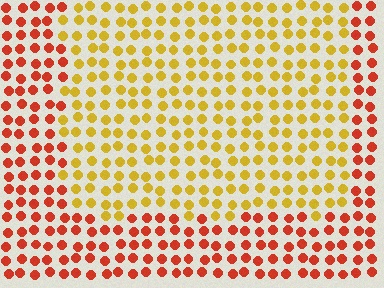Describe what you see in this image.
The image is filled with small red elements in a uniform arrangement. A rectangle-shaped region is visible where the elements are tinted to a slightly different hue, forming a subtle color boundary.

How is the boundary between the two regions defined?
The boundary is defined purely by a slight shift in hue (about 44 degrees). Spacing, size, and orientation are identical on both sides.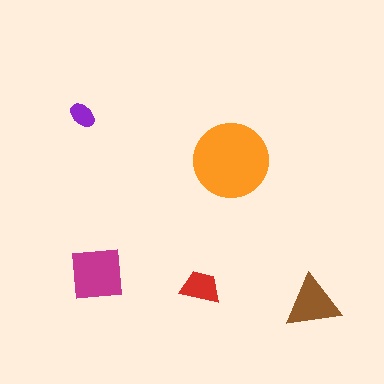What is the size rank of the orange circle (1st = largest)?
1st.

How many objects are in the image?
There are 5 objects in the image.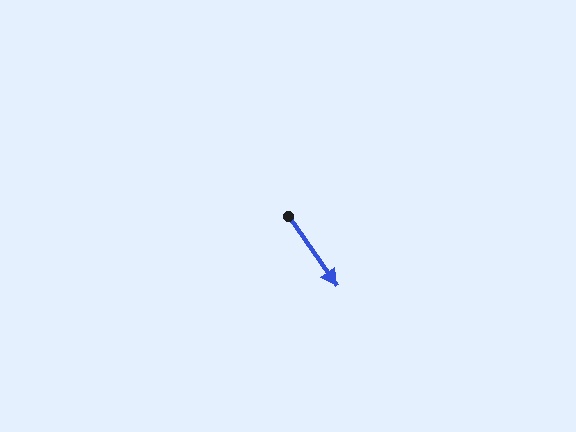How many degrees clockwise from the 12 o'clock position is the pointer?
Approximately 145 degrees.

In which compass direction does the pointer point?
Southeast.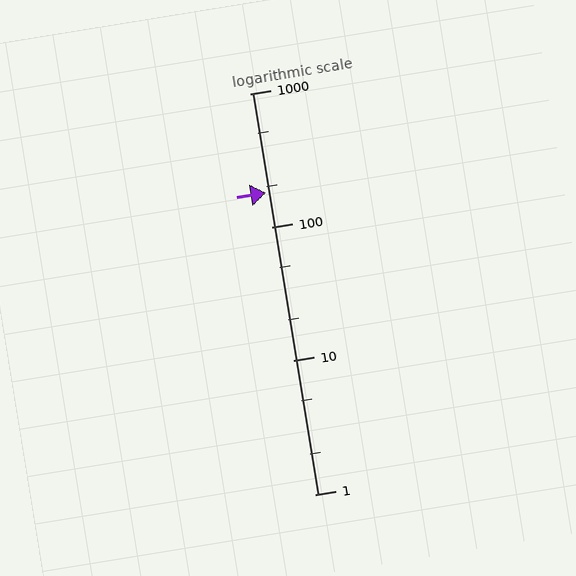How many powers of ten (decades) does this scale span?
The scale spans 3 decades, from 1 to 1000.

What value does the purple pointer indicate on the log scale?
The pointer indicates approximately 180.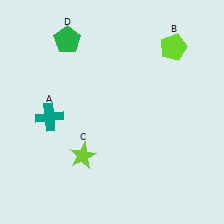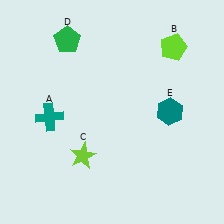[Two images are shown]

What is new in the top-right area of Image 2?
A teal hexagon (E) was added in the top-right area of Image 2.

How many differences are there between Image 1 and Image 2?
There is 1 difference between the two images.